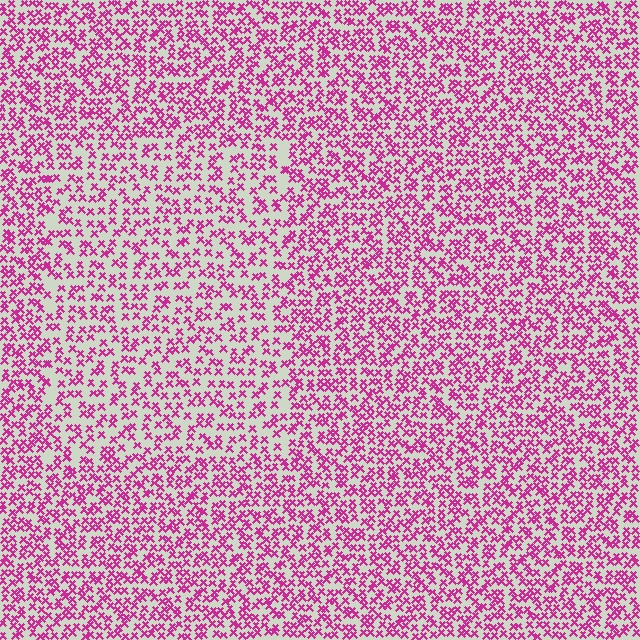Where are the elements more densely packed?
The elements are more densely packed outside the rectangle boundary.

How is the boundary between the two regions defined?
The boundary is defined by a change in element density (approximately 1.5x ratio). All elements are the same color, size, and shape.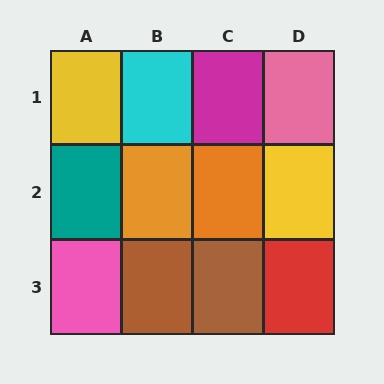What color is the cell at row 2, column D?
Yellow.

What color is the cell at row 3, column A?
Pink.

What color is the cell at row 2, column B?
Orange.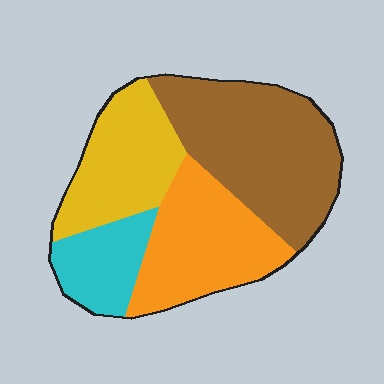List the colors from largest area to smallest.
From largest to smallest: brown, orange, yellow, cyan.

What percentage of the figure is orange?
Orange covers 27% of the figure.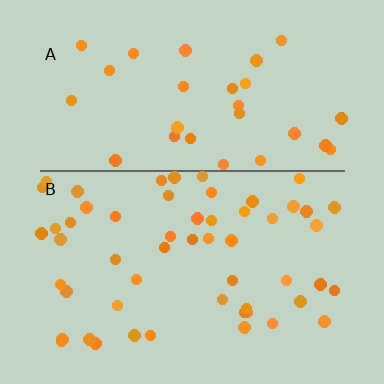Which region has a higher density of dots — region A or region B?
B (the bottom).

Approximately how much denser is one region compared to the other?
Approximately 1.8× — region B over region A.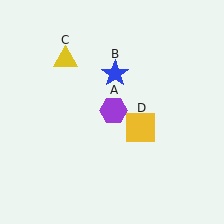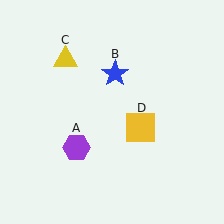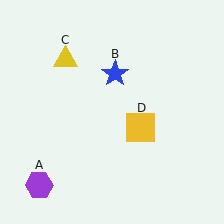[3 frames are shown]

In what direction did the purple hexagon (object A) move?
The purple hexagon (object A) moved down and to the left.